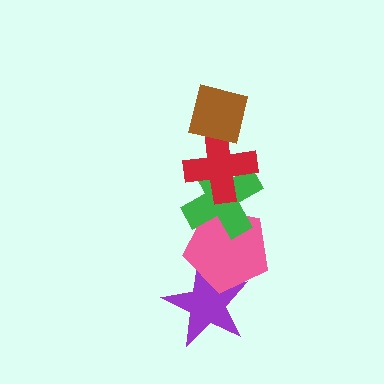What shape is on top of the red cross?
The brown square is on top of the red cross.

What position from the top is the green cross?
The green cross is 3rd from the top.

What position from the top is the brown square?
The brown square is 1st from the top.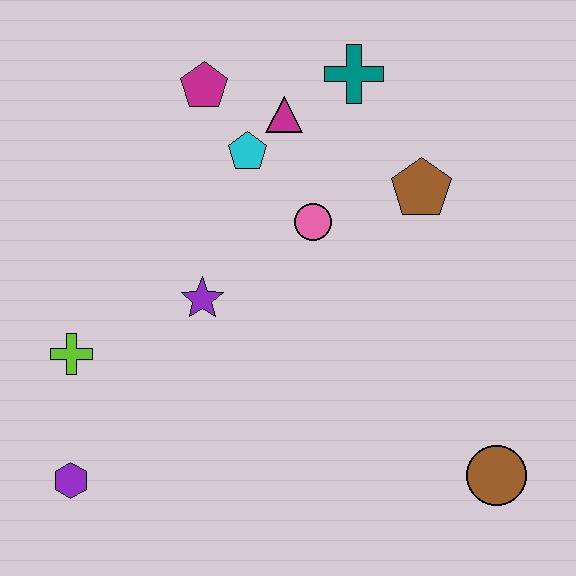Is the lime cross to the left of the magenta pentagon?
Yes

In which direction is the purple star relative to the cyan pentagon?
The purple star is below the cyan pentagon.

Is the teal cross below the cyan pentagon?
No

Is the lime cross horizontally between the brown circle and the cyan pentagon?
No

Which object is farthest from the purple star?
The brown circle is farthest from the purple star.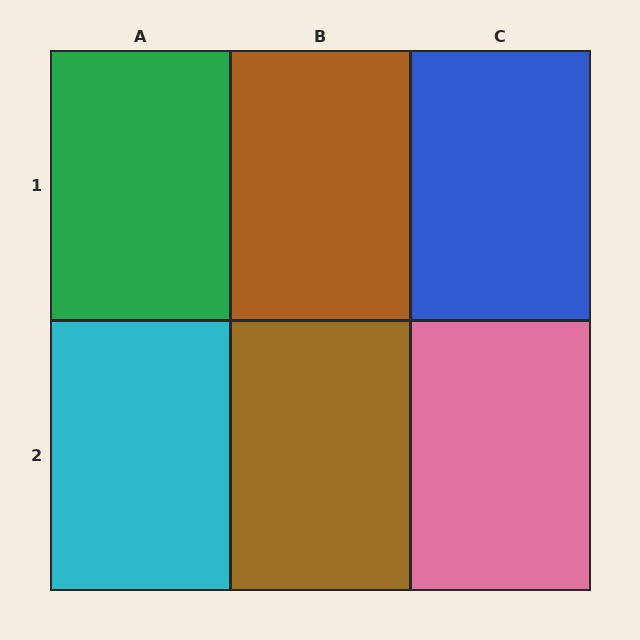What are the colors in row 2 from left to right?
Cyan, brown, pink.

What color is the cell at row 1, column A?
Green.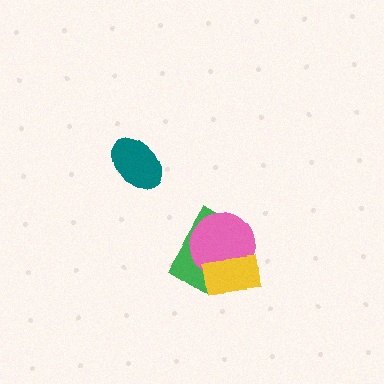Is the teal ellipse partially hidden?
No, no other shape covers it.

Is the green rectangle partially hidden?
Yes, it is partially covered by another shape.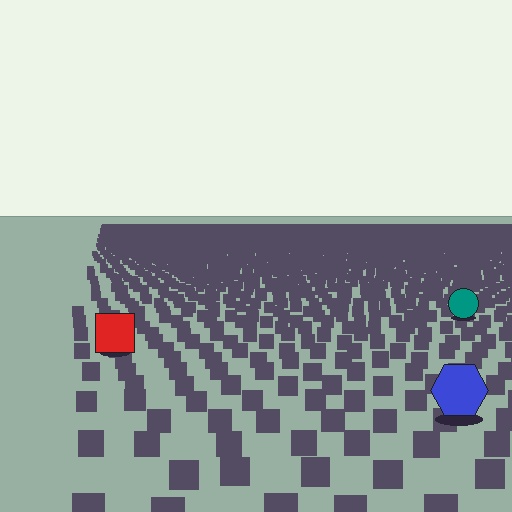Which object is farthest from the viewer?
The teal circle is farthest from the viewer. It appears smaller and the ground texture around it is denser.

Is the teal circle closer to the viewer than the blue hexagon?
No. The blue hexagon is closer — you can tell from the texture gradient: the ground texture is coarser near it.